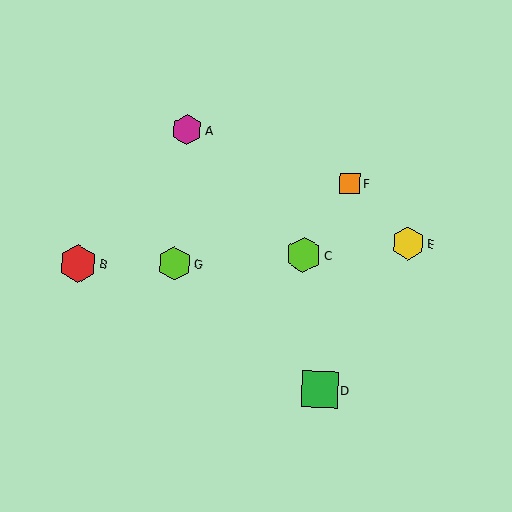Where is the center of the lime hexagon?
The center of the lime hexagon is at (175, 264).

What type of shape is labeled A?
Shape A is a magenta hexagon.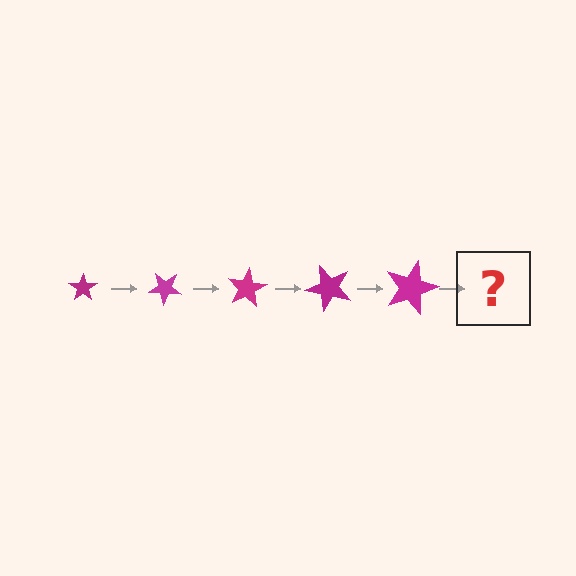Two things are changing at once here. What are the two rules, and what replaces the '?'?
The two rules are that the star grows larger each step and it rotates 40 degrees each step. The '?' should be a star, larger than the previous one and rotated 200 degrees from the start.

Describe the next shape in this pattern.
It should be a star, larger than the previous one and rotated 200 degrees from the start.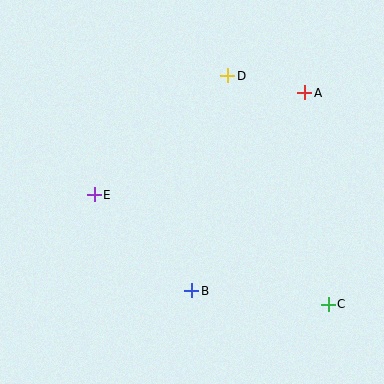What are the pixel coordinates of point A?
Point A is at (305, 93).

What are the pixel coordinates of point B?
Point B is at (192, 291).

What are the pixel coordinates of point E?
Point E is at (94, 195).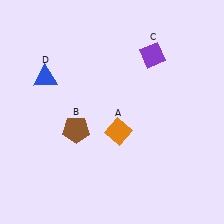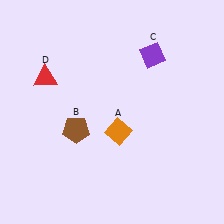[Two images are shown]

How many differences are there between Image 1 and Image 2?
There is 1 difference between the two images.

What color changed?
The triangle (D) changed from blue in Image 1 to red in Image 2.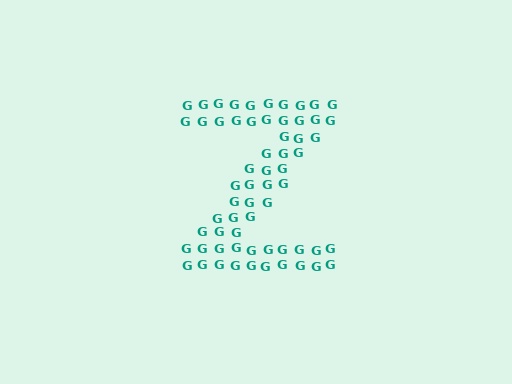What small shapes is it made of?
It is made of small letter G's.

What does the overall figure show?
The overall figure shows the letter Z.